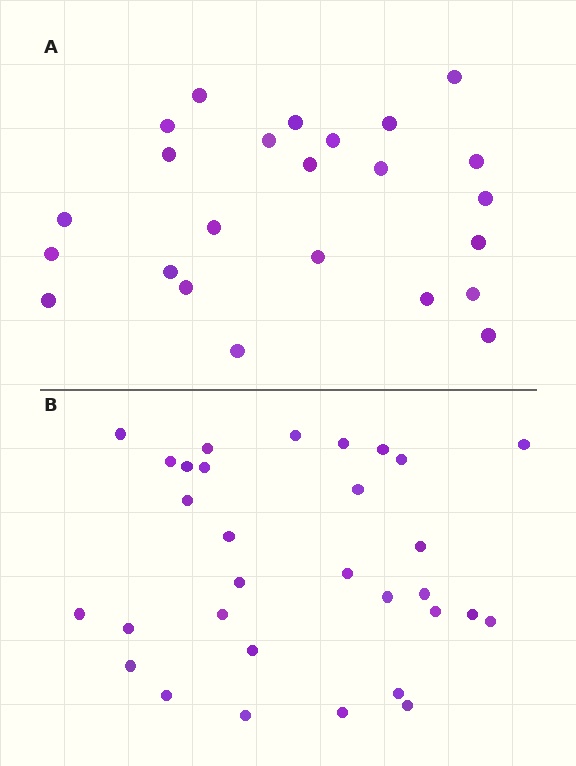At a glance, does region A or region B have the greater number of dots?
Region B (the bottom region) has more dots.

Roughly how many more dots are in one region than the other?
Region B has roughly 8 or so more dots than region A.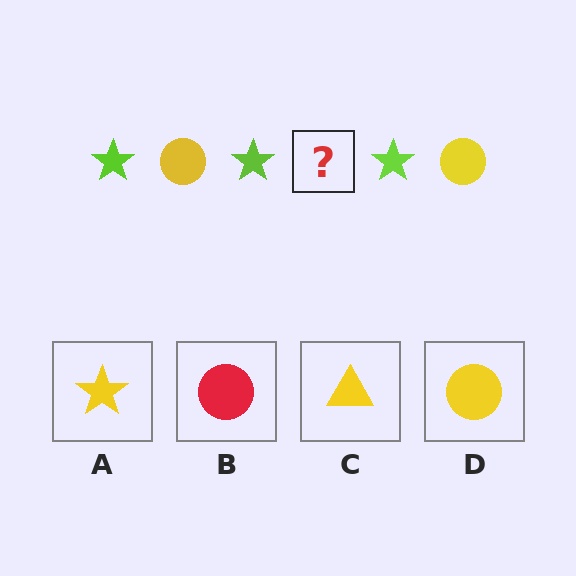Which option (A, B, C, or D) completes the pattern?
D.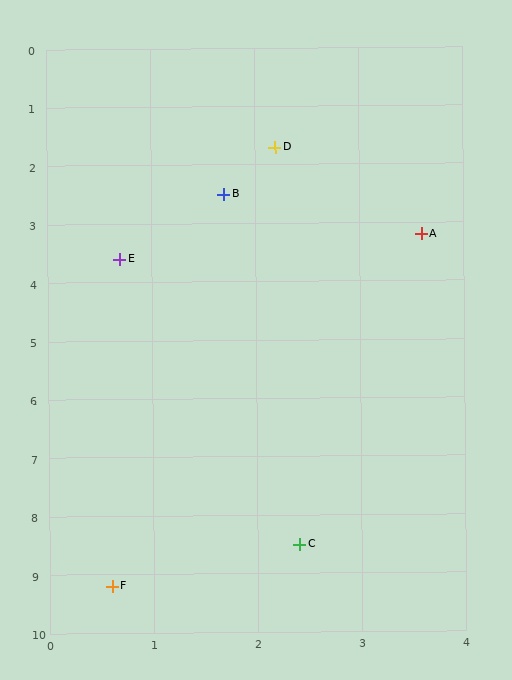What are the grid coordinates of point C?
Point C is at approximately (2.4, 8.5).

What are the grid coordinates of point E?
Point E is at approximately (0.7, 3.6).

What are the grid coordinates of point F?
Point F is at approximately (0.6, 9.2).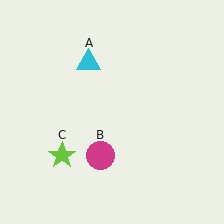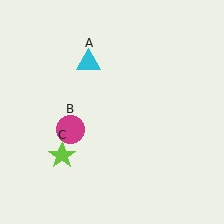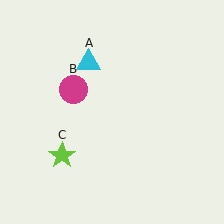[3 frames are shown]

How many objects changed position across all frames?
1 object changed position: magenta circle (object B).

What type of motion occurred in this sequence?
The magenta circle (object B) rotated clockwise around the center of the scene.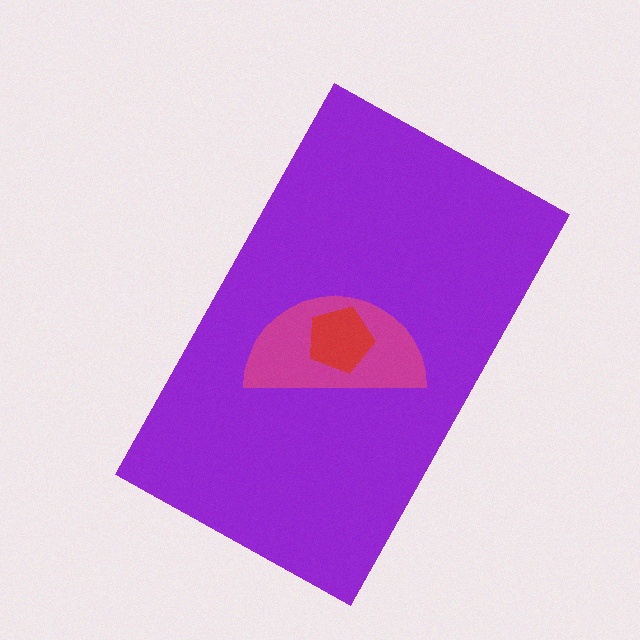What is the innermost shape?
The red pentagon.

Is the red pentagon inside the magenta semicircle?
Yes.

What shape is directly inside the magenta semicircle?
The red pentagon.